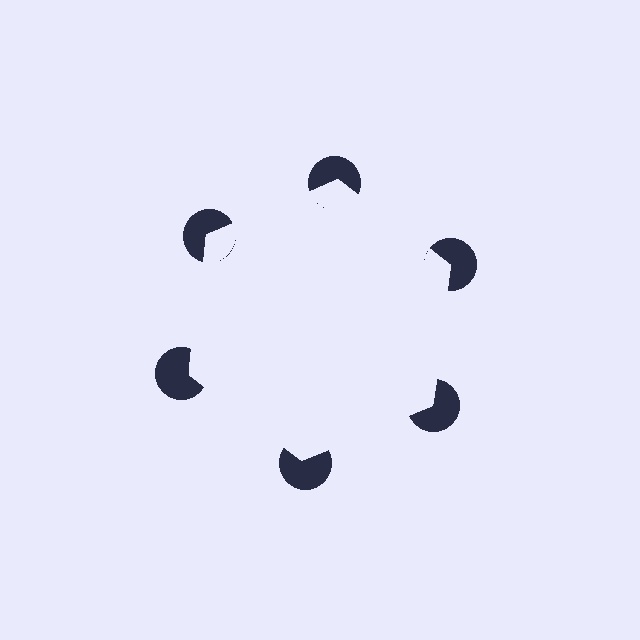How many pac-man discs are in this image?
There are 6 — one at each vertex of the illusory hexagon.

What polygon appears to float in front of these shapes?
An illusory hexagon — its edges are inferred from the aligned wedge cuts in the pac-man discs, not physically drawn.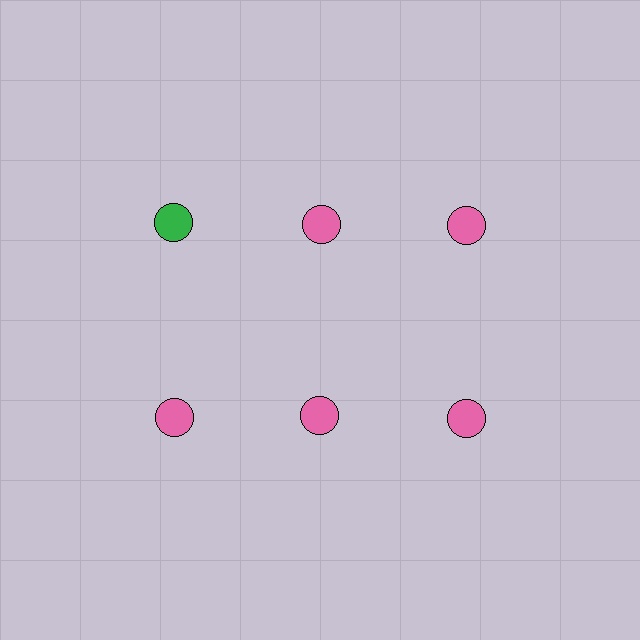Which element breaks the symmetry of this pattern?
The green circle in the top row, leftmost column breaks the symmetry. All other shapes are pink circles.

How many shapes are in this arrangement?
There are 6 shapes arranged in a grid pattern.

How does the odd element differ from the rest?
It has a different color: green instead of pink.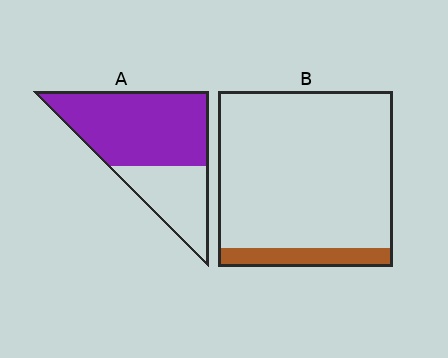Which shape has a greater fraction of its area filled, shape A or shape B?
Shape A.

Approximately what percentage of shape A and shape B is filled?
A is approximately 65% and B is approximately 10%.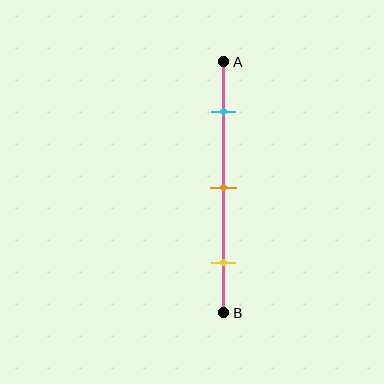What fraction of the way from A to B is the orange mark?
The orange mark is approximately 50% (0.5) of the way from A to B.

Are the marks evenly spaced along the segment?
Yes, the marks are approximately evenly spaced.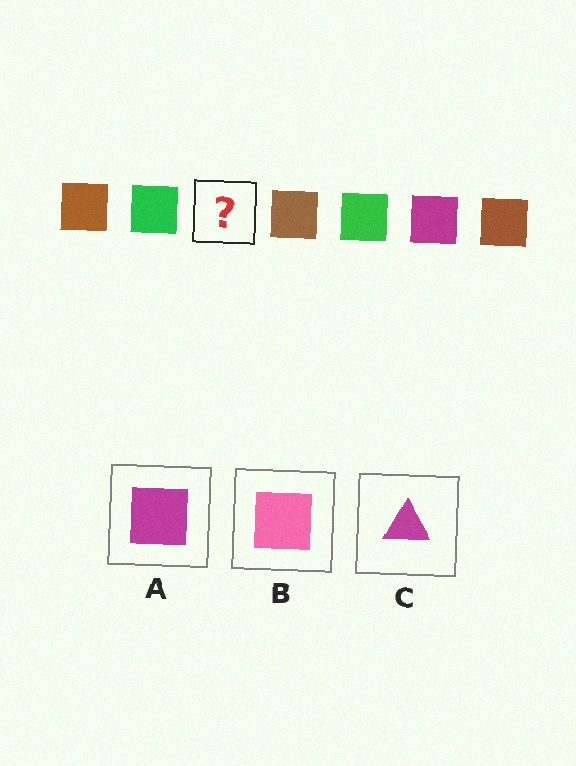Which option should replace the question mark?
Option A.